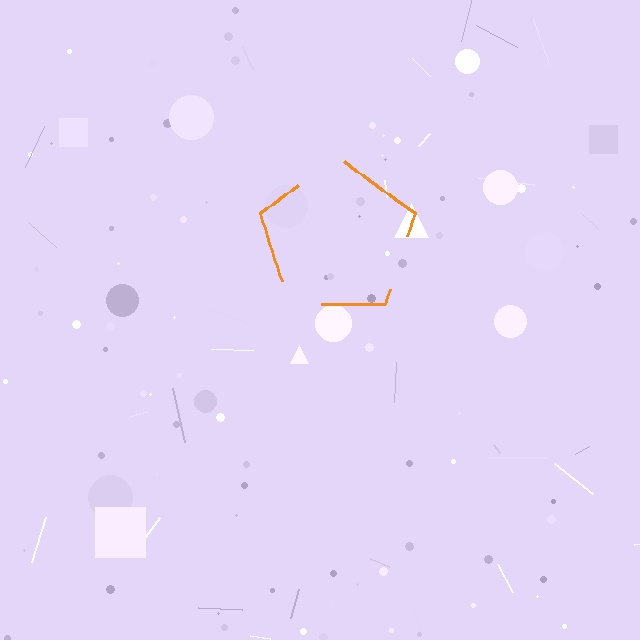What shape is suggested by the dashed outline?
The dashed outline suggests a pentagon.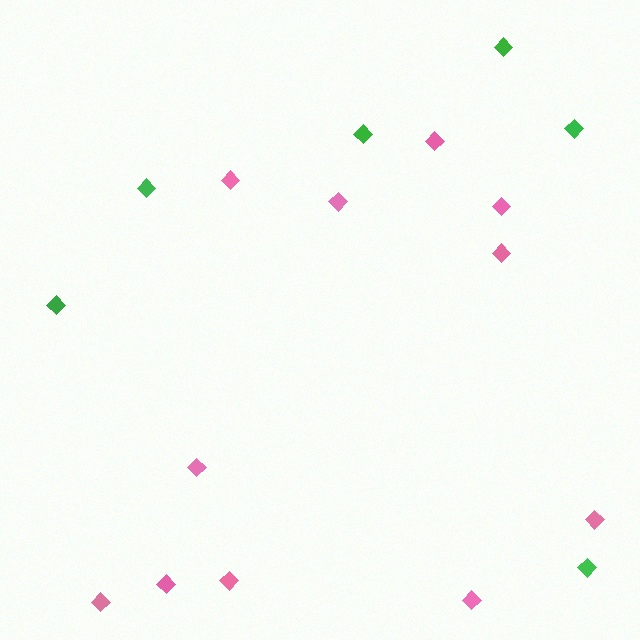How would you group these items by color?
There are 2 groups: one group of pink diamonds (11) and one group of green diamonds (6).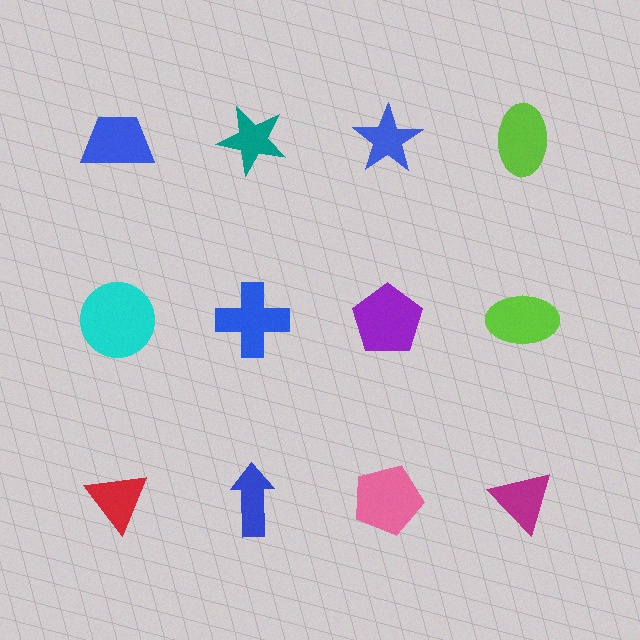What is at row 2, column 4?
A lime ellipse.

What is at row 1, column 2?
A teal star.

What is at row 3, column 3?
A pink pentagon.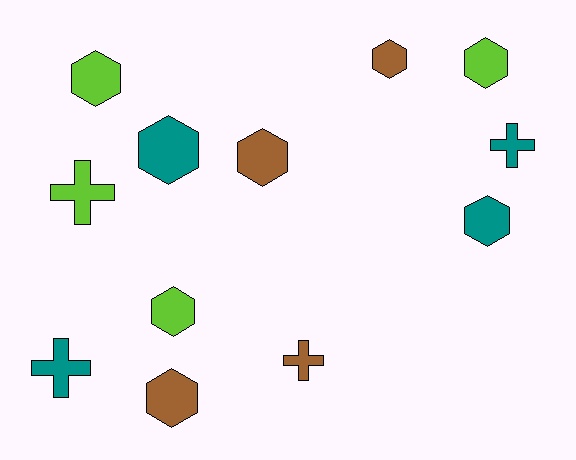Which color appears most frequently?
Teal, with 4 objects.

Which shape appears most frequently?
Hexagon, with 8 objects.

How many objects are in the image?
There are 12 objects.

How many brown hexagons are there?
There are 3 brown hexagons.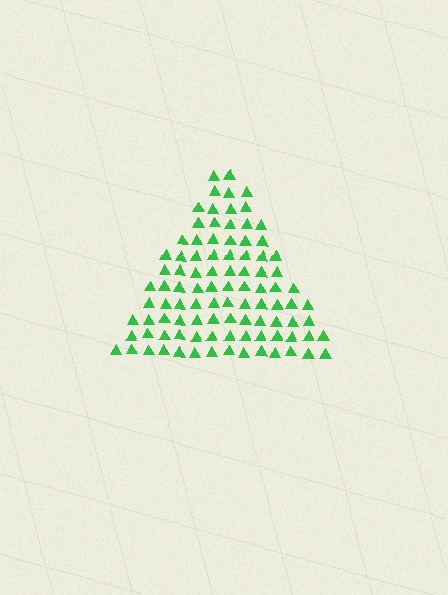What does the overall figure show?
The overall figure shows a triangle.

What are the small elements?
The small elements are triangles.